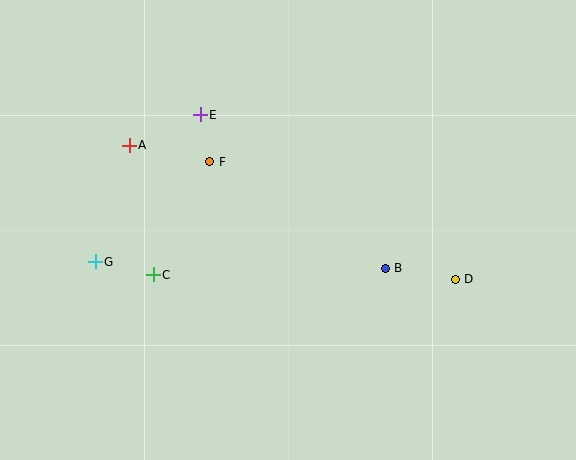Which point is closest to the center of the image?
Point F at (210, 162) is closest to the center.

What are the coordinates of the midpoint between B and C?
The midpoint between B and C is at (269, 271).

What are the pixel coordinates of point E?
Point E is at (200, 115).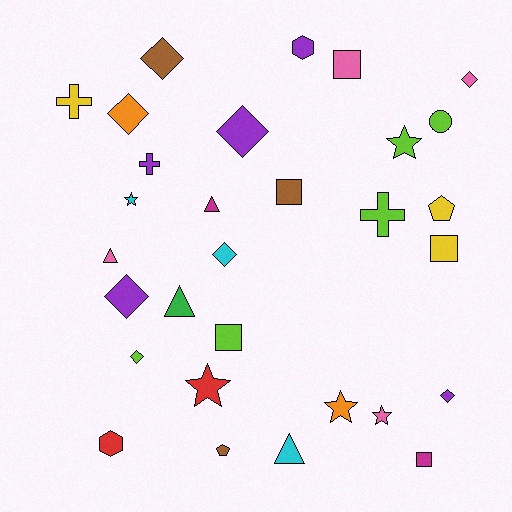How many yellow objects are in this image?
There are 3 yellow objects.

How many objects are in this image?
There are 30 objects.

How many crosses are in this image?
There are 3 crosses.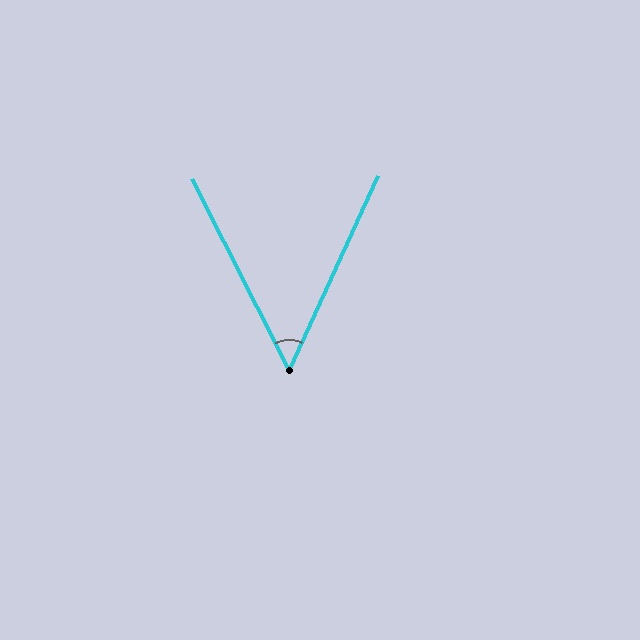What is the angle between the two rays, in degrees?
Approximately 52 degrees.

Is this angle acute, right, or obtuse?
It is acute.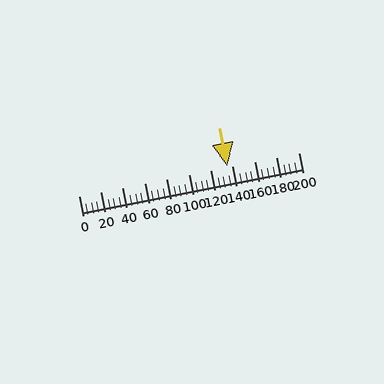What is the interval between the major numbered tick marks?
The major tick marks are spaced 20 units apart.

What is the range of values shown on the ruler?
The ruler shows values from 0 to 200.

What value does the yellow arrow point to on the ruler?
The yellow arrow points to approximately 135.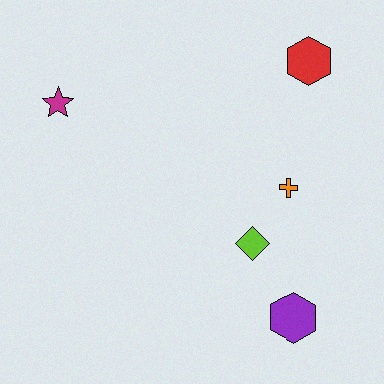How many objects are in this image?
There are 5 objects.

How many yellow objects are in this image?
There are no yellow objects.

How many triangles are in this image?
There are no triangles.